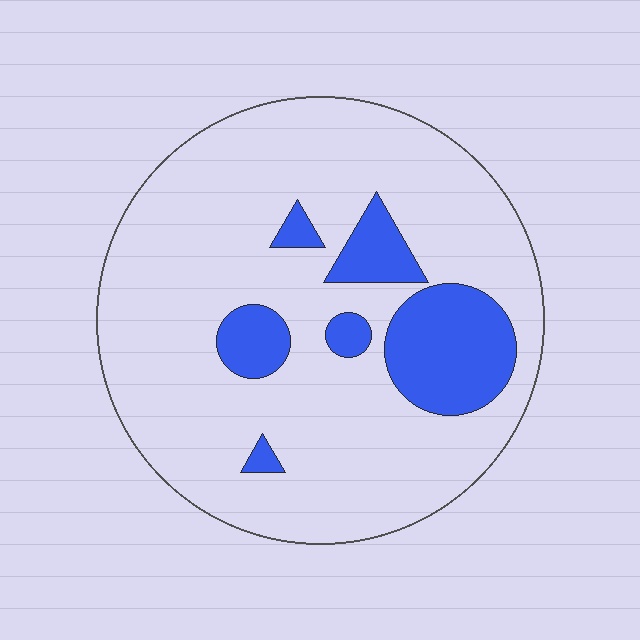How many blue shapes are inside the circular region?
6.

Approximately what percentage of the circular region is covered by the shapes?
Approximately 15%.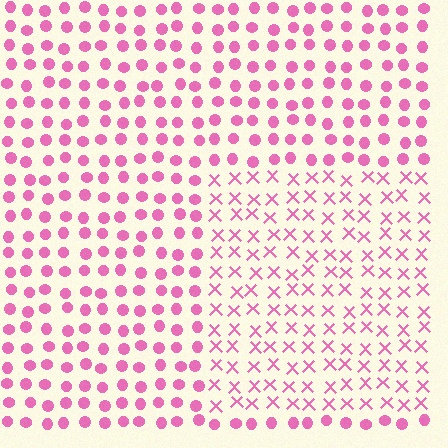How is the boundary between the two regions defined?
The boundary is defined by a change in element shape: X marks inside vs. circles outside. All elements share the same color and spacing.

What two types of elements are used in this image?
The image uses X marks inside the rectangle region and circles outside it.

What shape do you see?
I see a rectangle.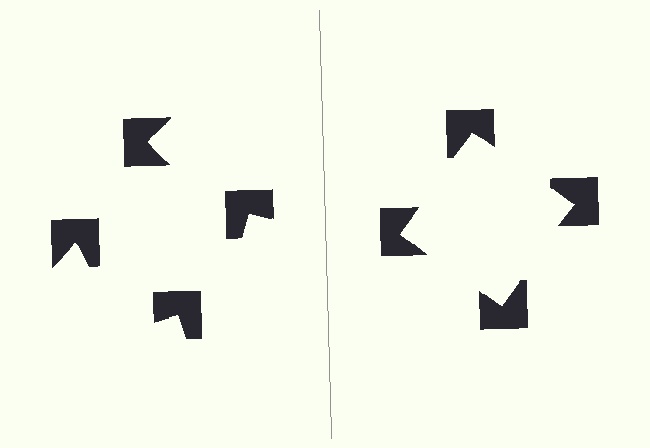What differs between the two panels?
The notched squares are positioned identically on both sides; only the wedge orientations differ. On the right they align to a square; on the left they are misaligned.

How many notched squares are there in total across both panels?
8 — 4 on each side.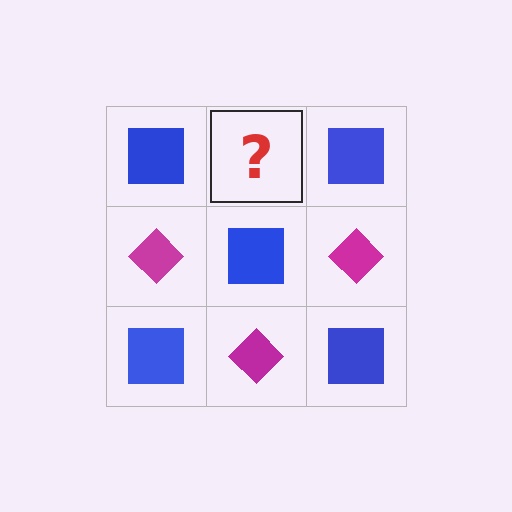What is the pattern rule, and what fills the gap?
The rule is that it alternates blue square and magenta diamond in a checkerboard pattern. The gap should be filled with a magenta diamond.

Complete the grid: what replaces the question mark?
The question mark should be replaced with a magenta diamond.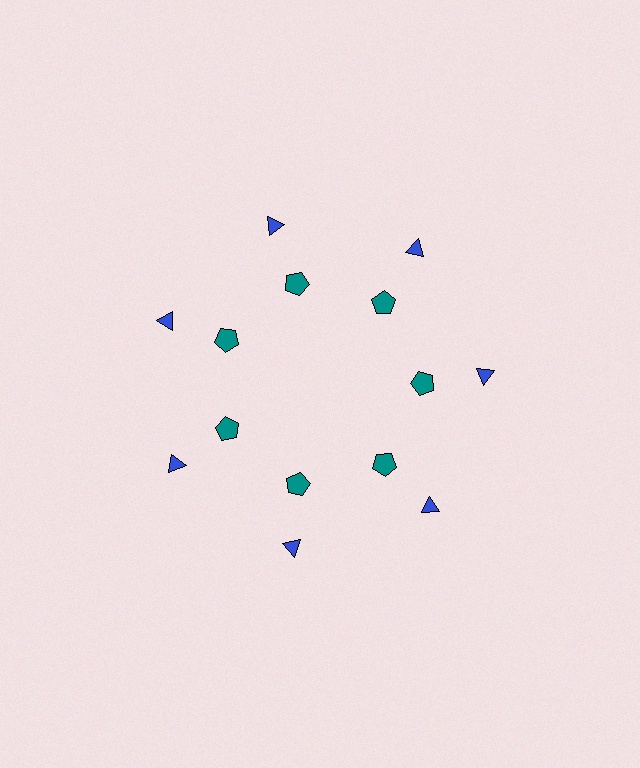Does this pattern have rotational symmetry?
Yes, this pattern has 7-fold rotational symmetry. It looks the same after rotating 51 degrees around the center.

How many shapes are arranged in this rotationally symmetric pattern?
There are 14 shapes, arranged in 7 groups of 2.